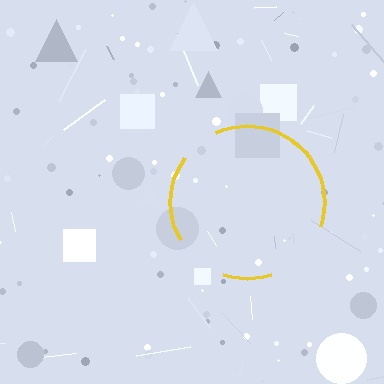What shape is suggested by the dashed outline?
The dashed outline suggests a circle.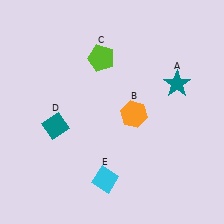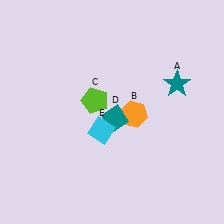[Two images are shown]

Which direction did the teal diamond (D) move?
The teal diamond (D) moved right.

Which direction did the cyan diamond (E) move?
The cyan diamond (E) moved up.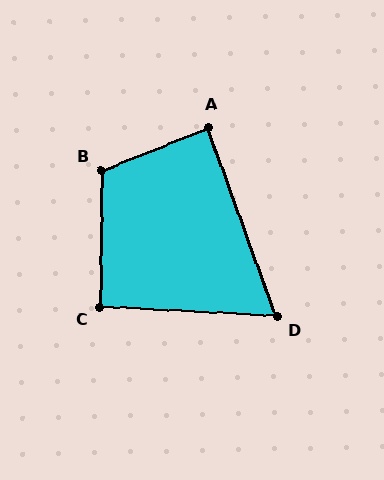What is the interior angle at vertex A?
Approximately 88 degrees (approximately right).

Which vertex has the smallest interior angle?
D, at approximately 67 degrees.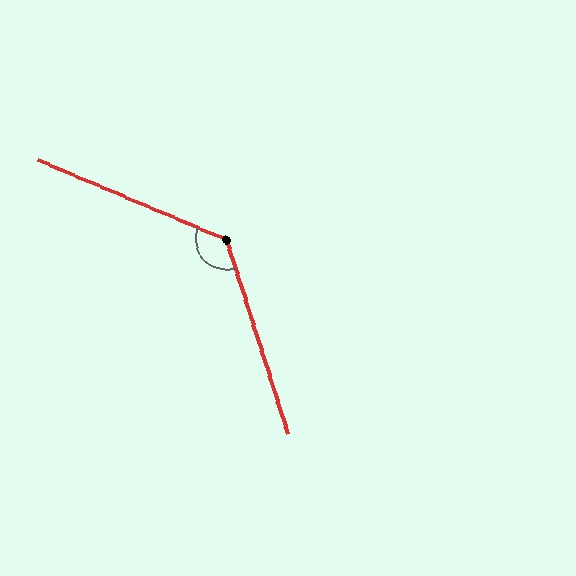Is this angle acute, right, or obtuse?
It is obtuse.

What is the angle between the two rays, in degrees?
Approximately 131 degrees.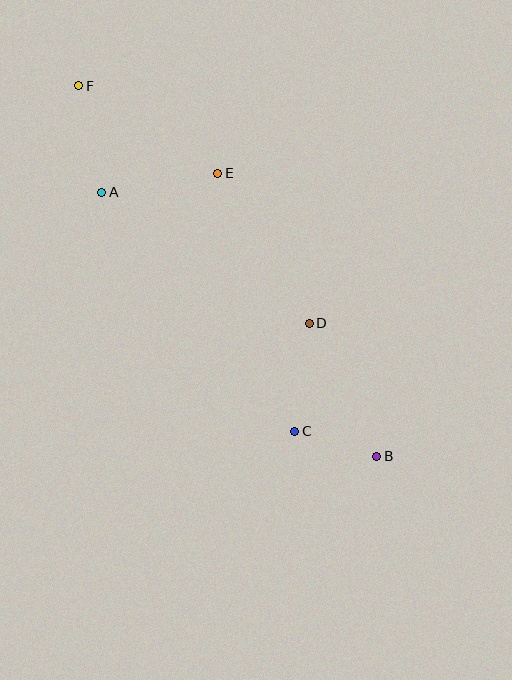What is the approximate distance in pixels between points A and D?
The distance between A and D is approximately 245 pixels.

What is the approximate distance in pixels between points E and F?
The distance between E and F is approximately 164 pixels.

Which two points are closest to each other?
Points B and C are closest to each other.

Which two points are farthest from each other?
Points B and F are farthest from each other.